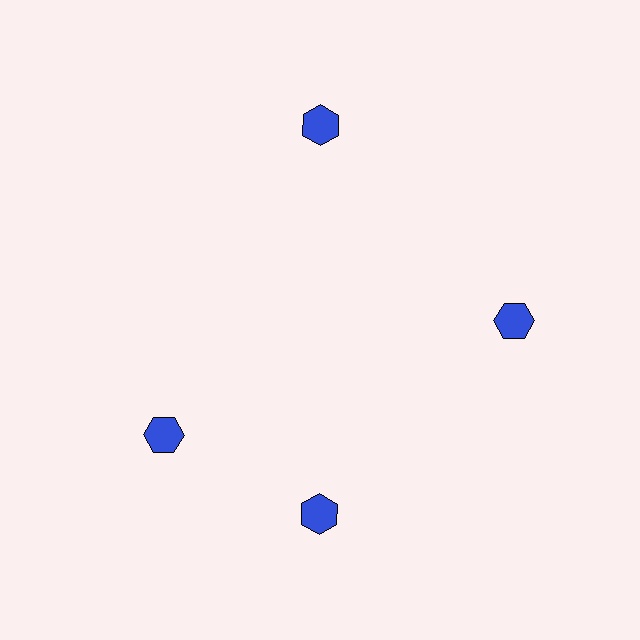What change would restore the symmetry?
The symmetry would be restored by rotating it back into even spacing with its neighbors so that all 4 hexagons sit at equal angles and equal distance from the center.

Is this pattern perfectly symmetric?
No. The 4 blue hexagons are arranged in a ring, but one element near the 9 o'clock position is rotated out of alignment along the ring, breaking the 4-fold rotational symmetry.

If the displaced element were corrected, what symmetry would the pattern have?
It would have 4-fold rotational symmetry — the pattern would map onto itself every 90 degrees.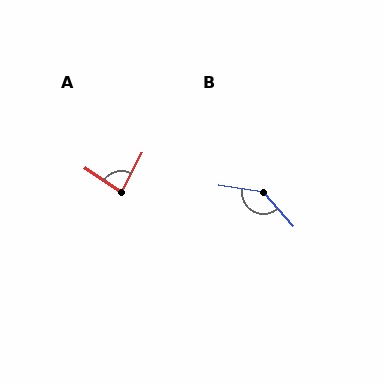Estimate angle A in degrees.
Approximately 83 degrees.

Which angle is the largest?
B, at approximately 141 degrees.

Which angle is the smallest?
A, at approximately 83 degrees.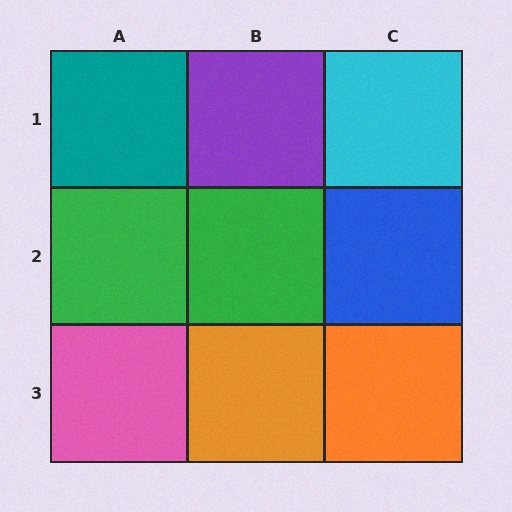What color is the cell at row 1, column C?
Cyan.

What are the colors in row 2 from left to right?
Green, green, blue.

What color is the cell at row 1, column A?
Teal.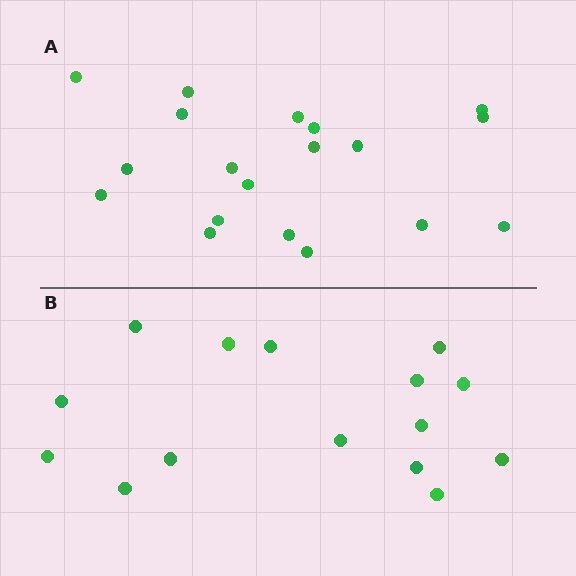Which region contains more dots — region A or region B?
Region A (the top region) has more dots.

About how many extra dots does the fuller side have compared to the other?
Region A has about 4 more dots than region B.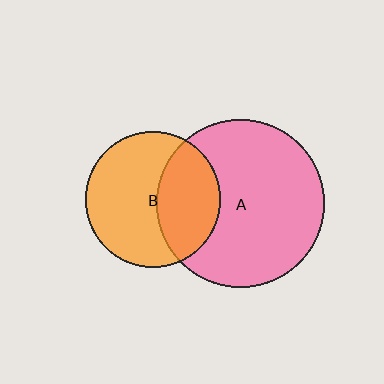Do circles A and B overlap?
Yes.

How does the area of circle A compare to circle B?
Approximately 1.5 times.